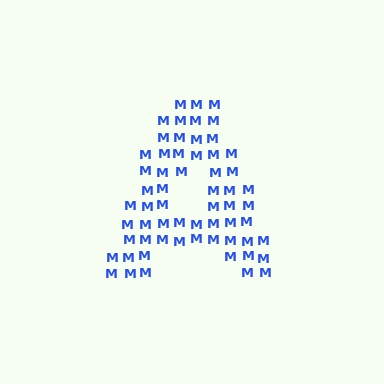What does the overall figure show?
The overall figure shows the letter A.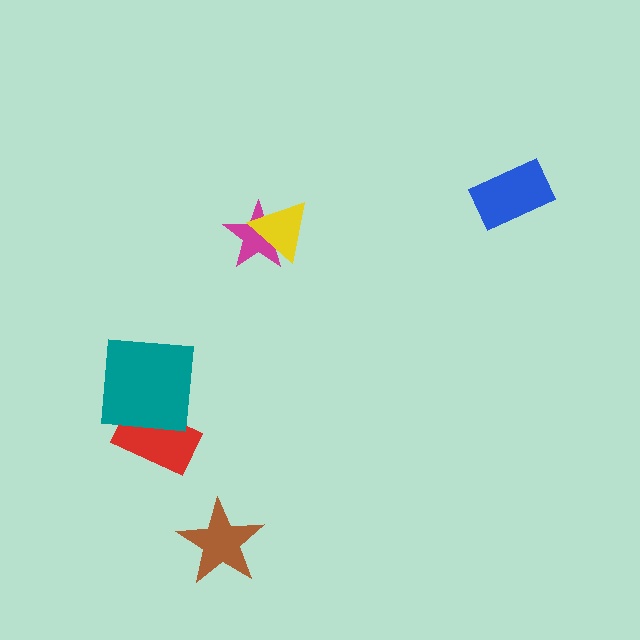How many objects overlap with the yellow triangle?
1 object overlaps with the yellow triangle.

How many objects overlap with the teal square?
1 object overlaps with the teal square.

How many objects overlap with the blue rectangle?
0 objects overlap with the blue rectangle.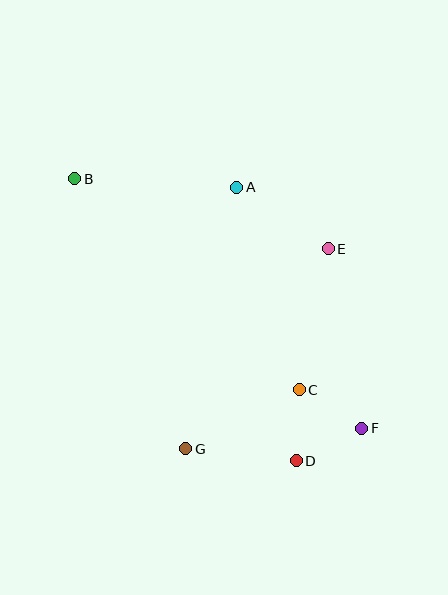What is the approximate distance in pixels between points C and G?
The distance between C and G is approximately 128 pixels.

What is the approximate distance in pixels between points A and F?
The distance between A and F is approximately 272 pixels.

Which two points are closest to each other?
Points C and D are closest to each other.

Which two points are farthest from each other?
Points B and F are farthest from each other.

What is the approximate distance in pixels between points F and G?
The distance between F and G is approximately 177 pixels.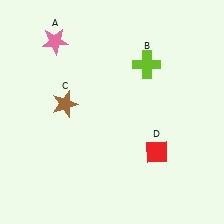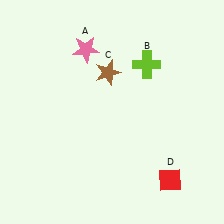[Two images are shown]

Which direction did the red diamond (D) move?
The red diamond (D) moved down.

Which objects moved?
The objects that moved are: the pink star (A), the brown star (C), the red diamond (D).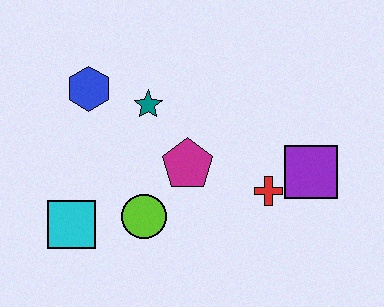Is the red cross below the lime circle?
No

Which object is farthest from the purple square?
The cyan square is farthest from the purple square.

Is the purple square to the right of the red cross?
Yes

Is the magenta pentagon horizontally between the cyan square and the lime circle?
No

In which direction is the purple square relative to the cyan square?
The purple square is to the right of the cyan square.